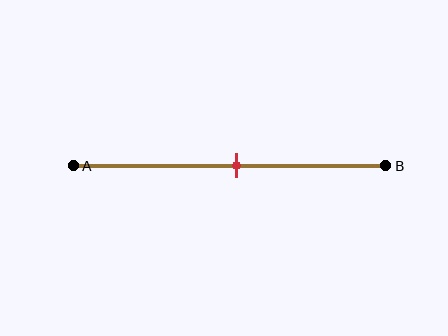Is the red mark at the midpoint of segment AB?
Yes, the mark is approximately at the midpoint.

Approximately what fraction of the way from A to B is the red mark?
The red mark is approximately 50% of the way from A to B.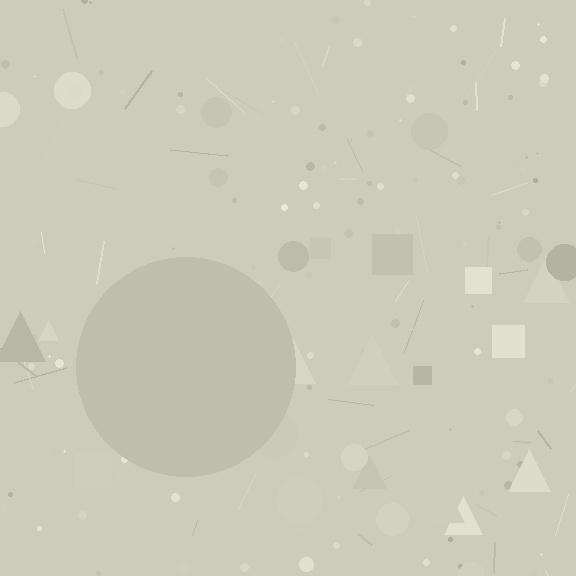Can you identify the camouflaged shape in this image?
The camouflaged shape is a circle.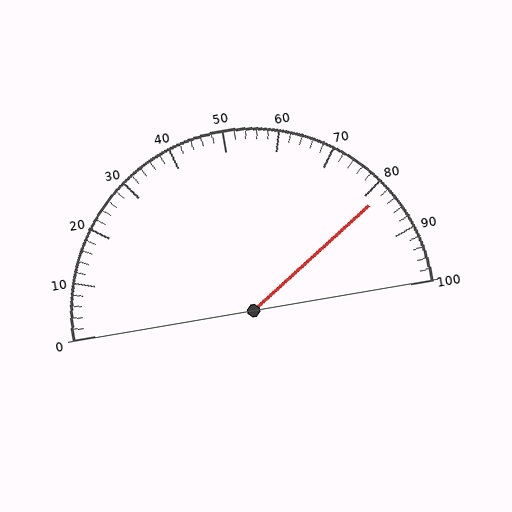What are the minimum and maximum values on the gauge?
The gauge ranges from 0 to 100.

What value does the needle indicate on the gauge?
The needle indicates approximately 82.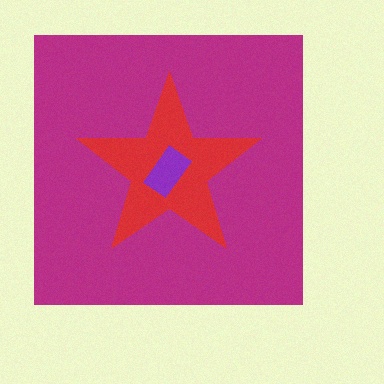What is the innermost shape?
The purple rectangle.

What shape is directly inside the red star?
The purple rectangle.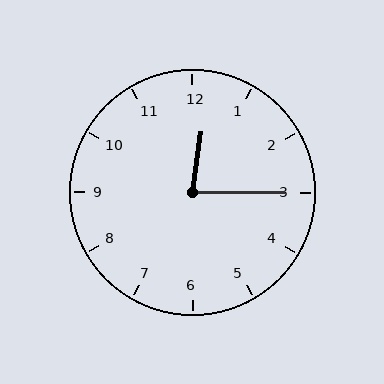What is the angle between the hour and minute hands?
Approximately 82 degrees.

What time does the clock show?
12:15.